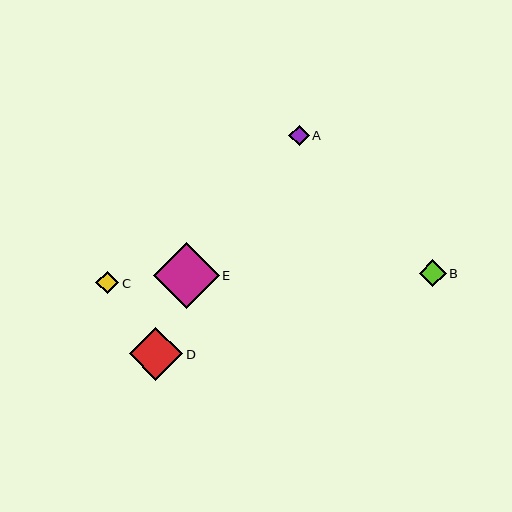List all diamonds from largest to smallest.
From largest to smallest: E, D, B, C, A.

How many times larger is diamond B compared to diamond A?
Diamond B is approximately 1.3 times the size of diamond A.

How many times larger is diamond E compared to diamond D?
Diamond E is approximately 1.2 times the size of diamond D.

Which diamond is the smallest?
Diamond A is the smallest with a size of approximately 21 pixels.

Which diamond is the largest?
Diamond E is the largest with a size of approximately 66 pixels.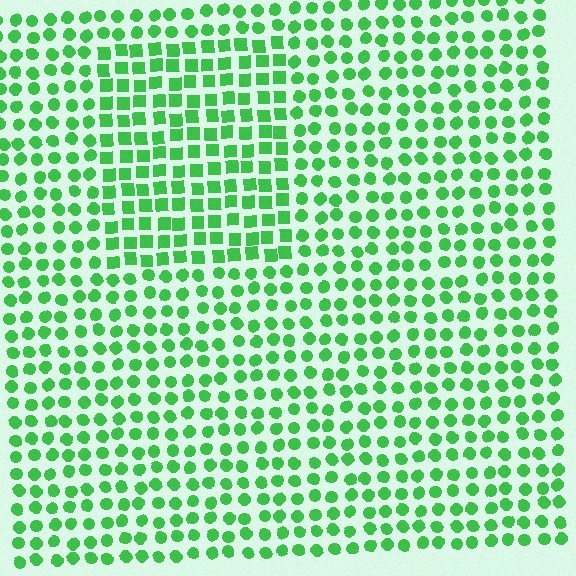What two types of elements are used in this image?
The image uses squares inside the rectangle region and circles outside it.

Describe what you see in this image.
The image is filled with small green elements arranged in a uniform grid. A rectangle-shaped region contains squares, while the surrounding area contains circles. The boundary is defined purely by the change in element shape.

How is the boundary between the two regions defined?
The boundary is defined by a change in element shape: squares inside vs. circles outside. All elements share the same color and spacing.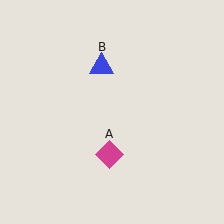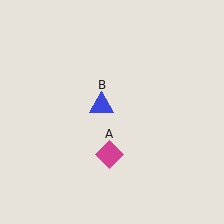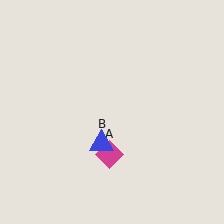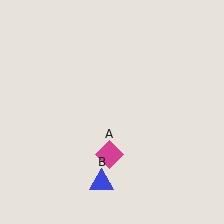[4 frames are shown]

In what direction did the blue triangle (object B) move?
The blue triangle (object B) moved down.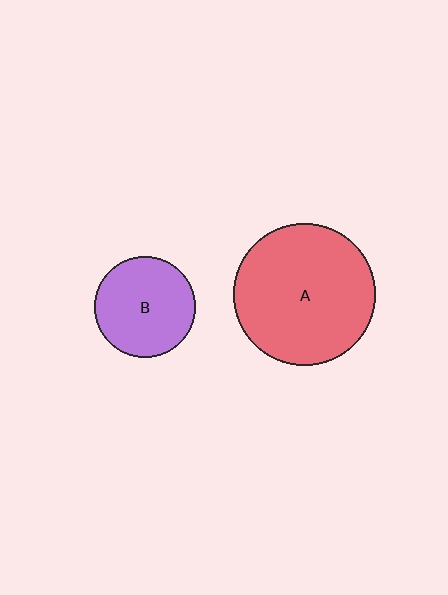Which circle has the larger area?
Circle A (red).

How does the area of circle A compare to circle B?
Approximately 2.0 times.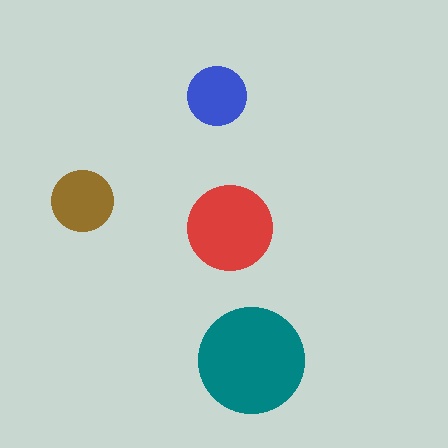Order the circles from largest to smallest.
the teal one, the red one, the brown one, the blue one.